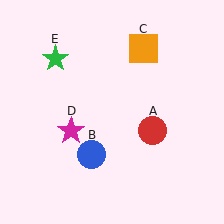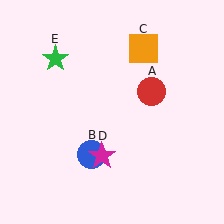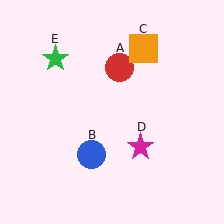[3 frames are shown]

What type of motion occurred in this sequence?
The red circle (object A), magenta star (object D) rotated counterclockwise around the center of the scene.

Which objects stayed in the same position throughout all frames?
Blue circle (object B) and orange square (object C) and green star (object E) remained stationary.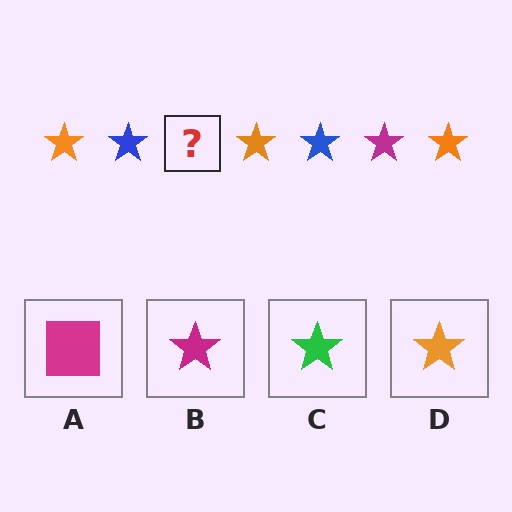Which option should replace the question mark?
Option B.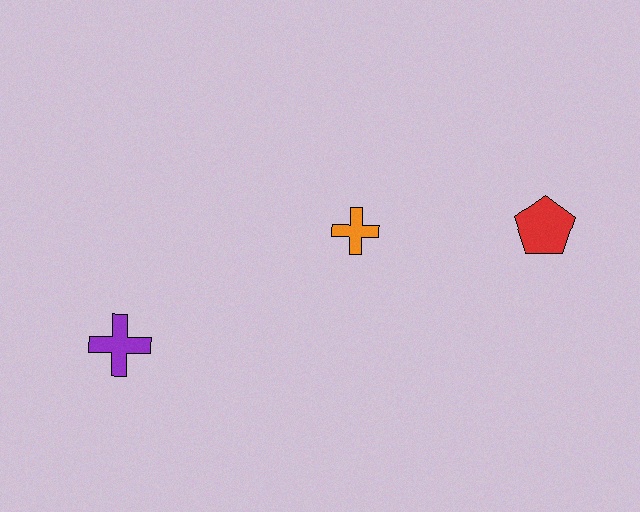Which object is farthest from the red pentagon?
The purple cross is farthest from the red pentagon.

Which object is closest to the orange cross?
The red pentagon is closest to the orange cross.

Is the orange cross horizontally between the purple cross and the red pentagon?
Yes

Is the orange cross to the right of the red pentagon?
No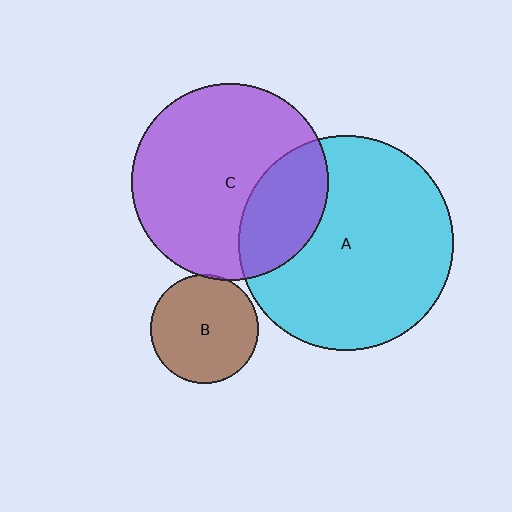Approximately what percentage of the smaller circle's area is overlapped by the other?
Approximately 25%.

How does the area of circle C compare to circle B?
Approximately 3.3 times.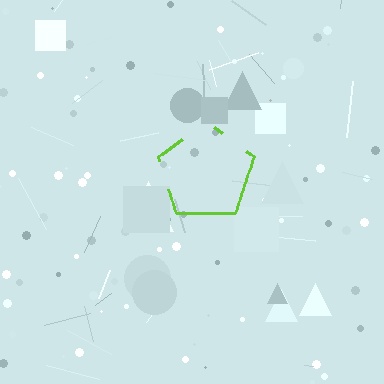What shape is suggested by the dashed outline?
The dashed outline suggests a pentagon.